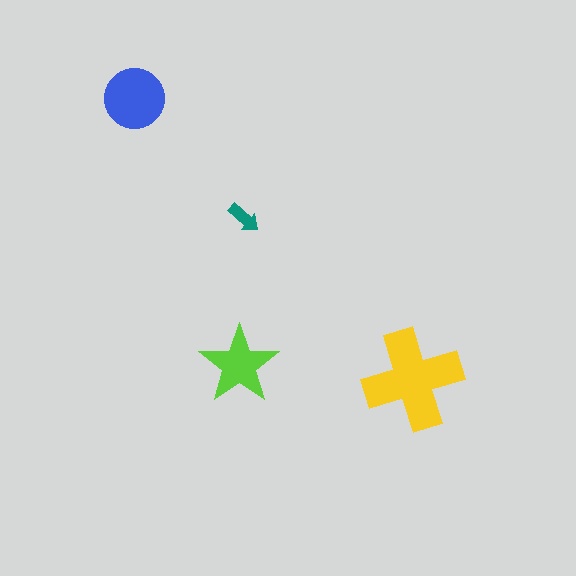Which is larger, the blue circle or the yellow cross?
The yellow cross.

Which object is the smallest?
The teal arrow.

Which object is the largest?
The yellow cross.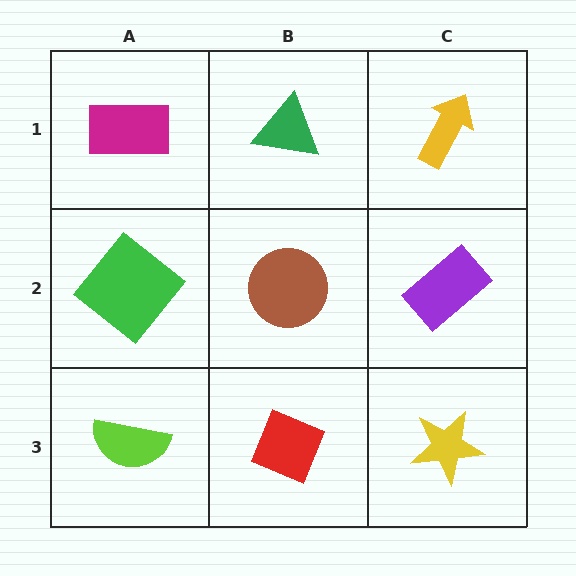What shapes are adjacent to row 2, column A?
A magenta rectangle (row 1, column A), a lime semicircle (row 3, column A), a brown circle (row 2, column B).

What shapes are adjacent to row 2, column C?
A yellow arrow (row 1, column C), a yellow star (row 3, column C), a brown circle (row 2, column B).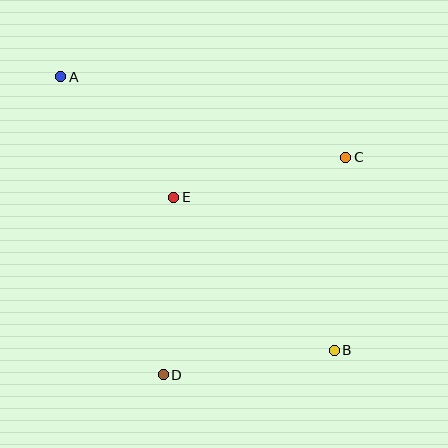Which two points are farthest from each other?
Points A and B are farthest from each other.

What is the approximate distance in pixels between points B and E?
The distance between B and E is approximately 222 pixels.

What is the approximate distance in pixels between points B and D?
The distance between B and D is approximately 173 pixels.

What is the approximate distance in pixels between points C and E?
The distance between C and E is approximately 177 pixels.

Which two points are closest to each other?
Points A and E are closest to each other.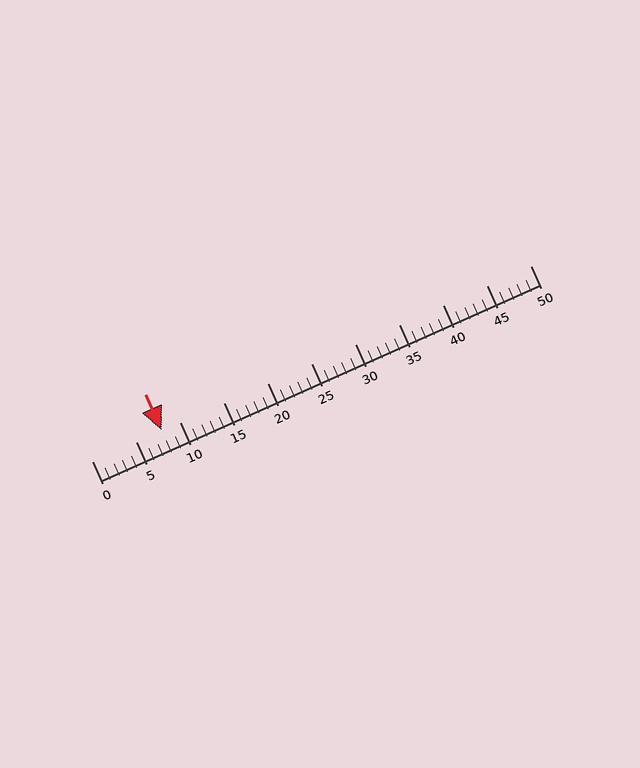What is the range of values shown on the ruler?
The ruler shows values from 0 to 50.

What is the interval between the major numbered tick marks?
The major tick marks are spaced 5 units apart.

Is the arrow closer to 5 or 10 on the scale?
The arrow is closer to 10.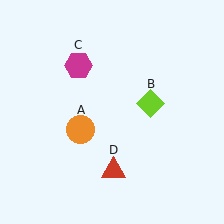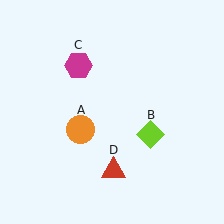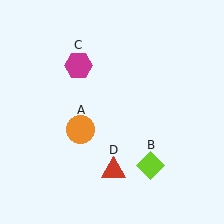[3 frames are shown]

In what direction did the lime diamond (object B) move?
The lime diamond (object B) moved down.